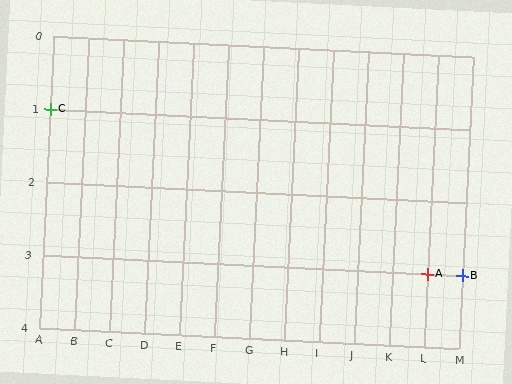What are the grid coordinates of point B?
Point B is at grid coordinates (M, 3).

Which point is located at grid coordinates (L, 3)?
Point A is at (L, 3).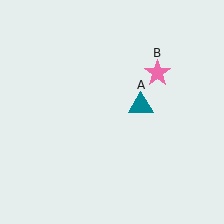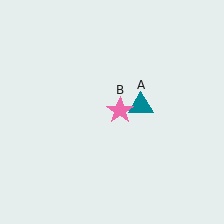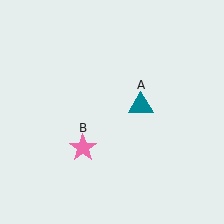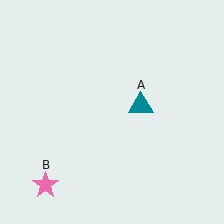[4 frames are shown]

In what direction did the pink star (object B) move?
The pink star (object B) moved down and to the left.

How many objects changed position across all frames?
1 object changed position: pink star (object B).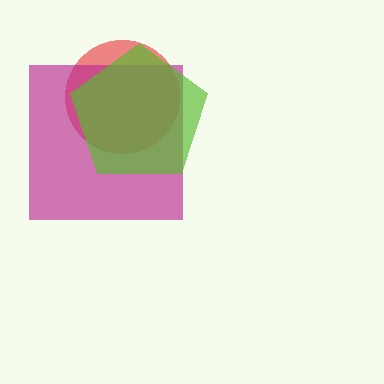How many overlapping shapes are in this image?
There are 3 overlapping shapes in the image.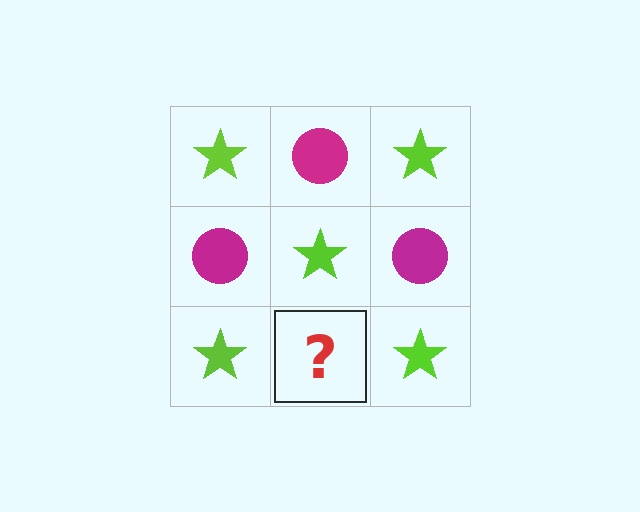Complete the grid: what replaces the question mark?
The question mark should be replaced with a magenta circle.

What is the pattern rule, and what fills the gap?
The rule is that it alternates lime star and magenta circle in a checkerboard pattern. The gap should be filled with a magenta circle.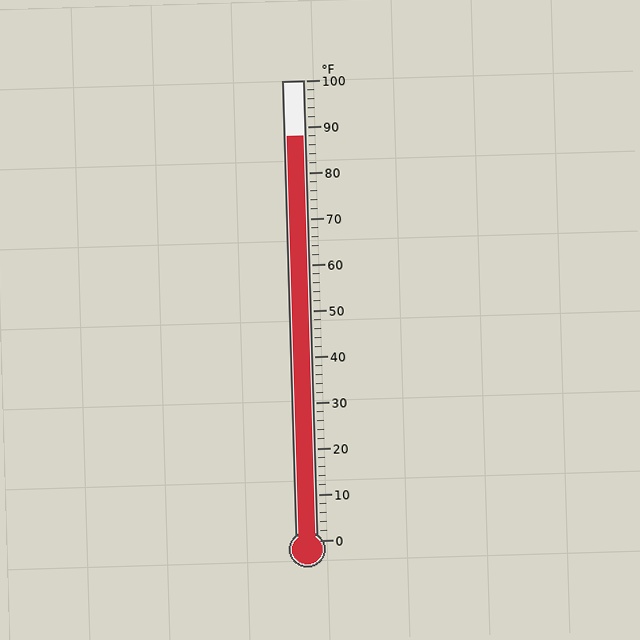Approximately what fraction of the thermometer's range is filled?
The thermometer is filled to approximately 90% of its range.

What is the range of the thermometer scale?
The thermometer scale ranges from 0°F to 100°F.